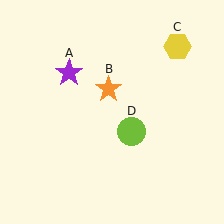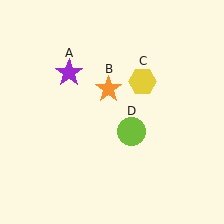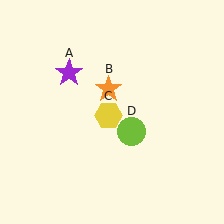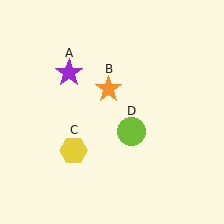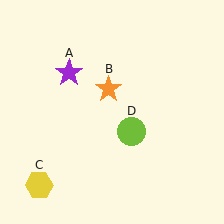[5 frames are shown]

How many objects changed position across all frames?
1 object changed position: yellow hexagon (object C).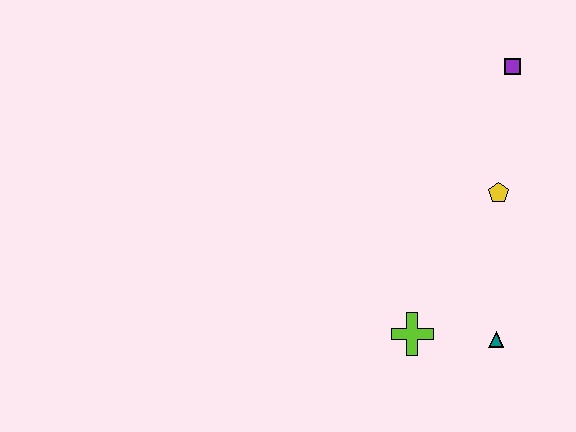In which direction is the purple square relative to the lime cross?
The purple square is above the lime cross.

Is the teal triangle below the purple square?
Yes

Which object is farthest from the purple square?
The lime cross is farthest from the purple square.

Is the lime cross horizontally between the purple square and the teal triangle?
No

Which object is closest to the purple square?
The yellow pentagon is closest to the purple square.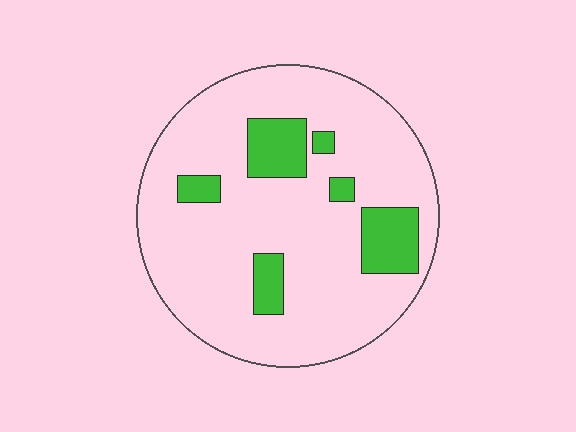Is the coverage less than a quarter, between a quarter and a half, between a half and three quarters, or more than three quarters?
Less than a quarter.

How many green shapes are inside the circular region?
6.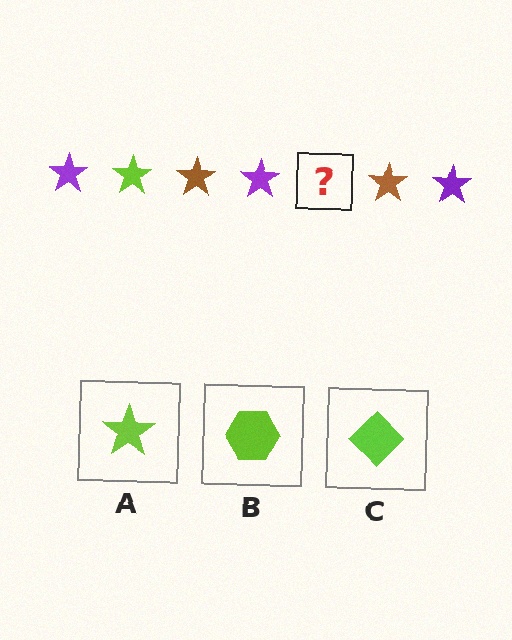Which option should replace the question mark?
Option A.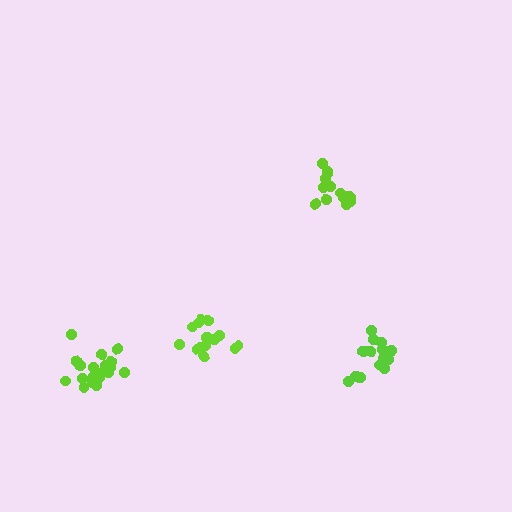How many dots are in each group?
Group 1: 20 dots, Group 2: 15 dots, Group 3: 17 dots, Group 4: 15 dots (67 total).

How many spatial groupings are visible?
There are 4 spatial groupings.